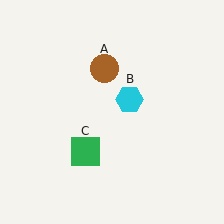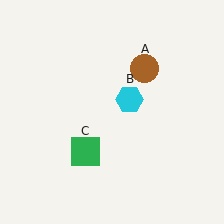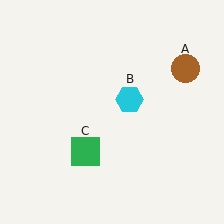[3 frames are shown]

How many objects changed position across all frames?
1 object changed position: brown circle (object A).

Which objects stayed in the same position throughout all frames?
Cyan hexagon (object B) and green square (object C) remained stationary.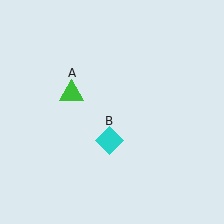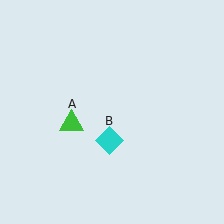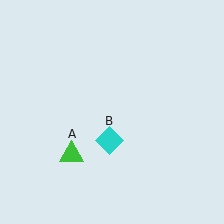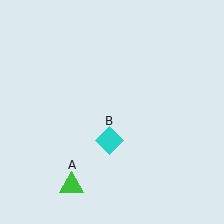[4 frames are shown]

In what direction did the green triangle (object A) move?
The green triangle (object A) moved down.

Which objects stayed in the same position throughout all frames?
Cyan diamond (object B) remained stationary.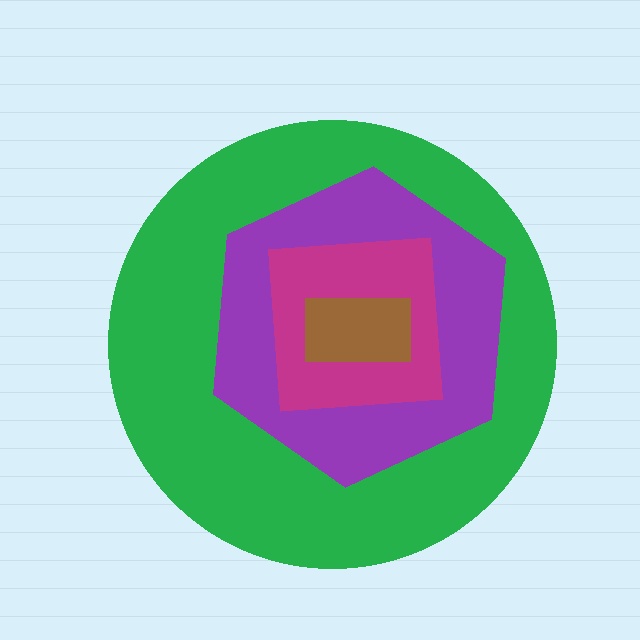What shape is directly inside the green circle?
The purple hexagon.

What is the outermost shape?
The green circle.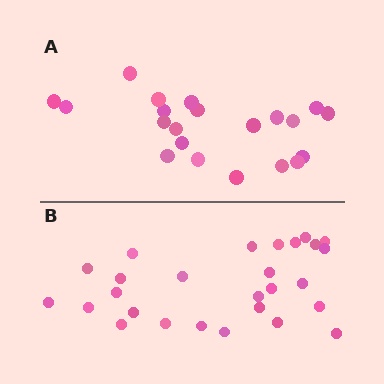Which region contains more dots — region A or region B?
Region B (the bottom region) has more dots.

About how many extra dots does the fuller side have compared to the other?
Region B has about 6 more dots than region A.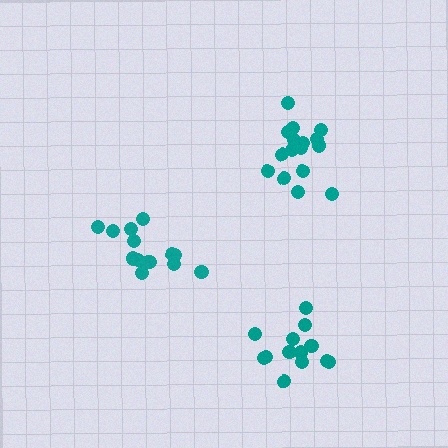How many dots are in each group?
Group 1: 13 dots, Group 2: 14 dots, Group 3: 16 dots (43 total).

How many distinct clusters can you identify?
There are 3 distinct clusters.